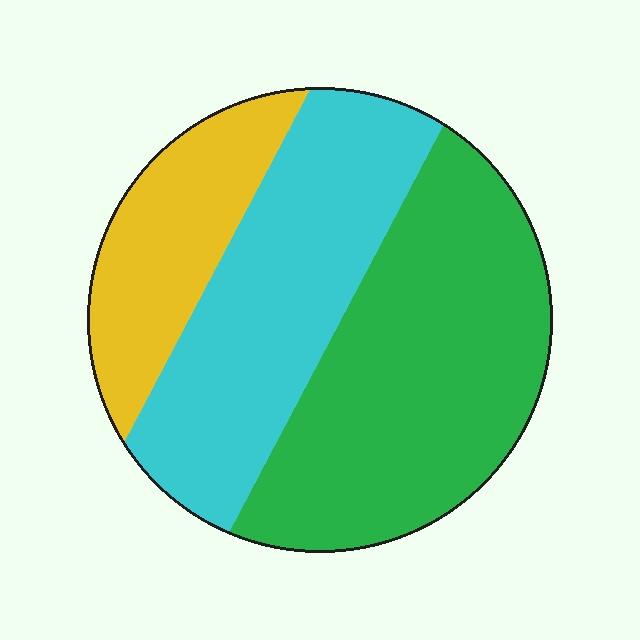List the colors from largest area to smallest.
From largest to smallest: green, cyan, yellow.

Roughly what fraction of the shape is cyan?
Cyan covers 35% of the shape.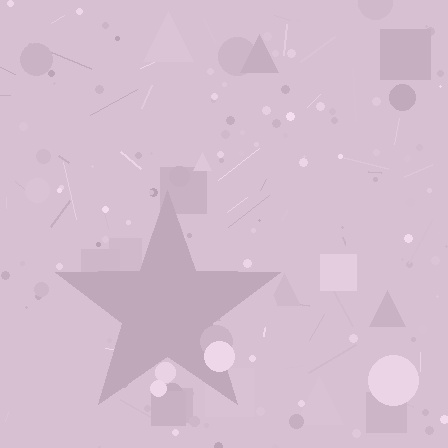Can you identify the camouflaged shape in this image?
The camouflaged shape is a star.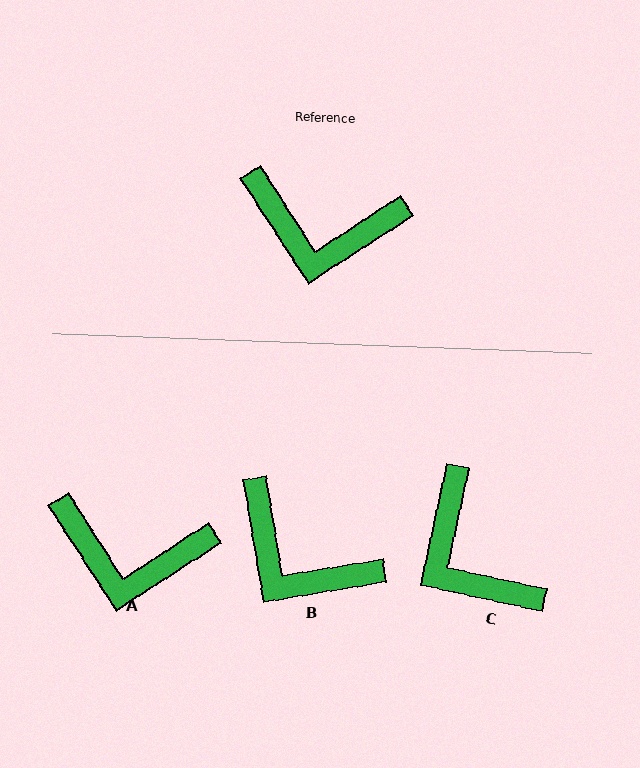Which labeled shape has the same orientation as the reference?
A.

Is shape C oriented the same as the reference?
No, it is off by about 45 degrees.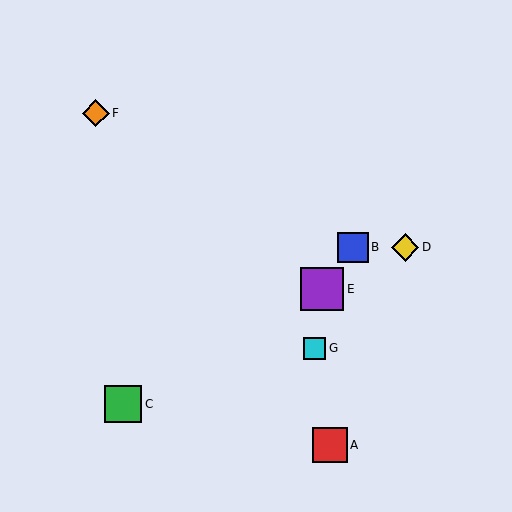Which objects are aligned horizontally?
Objects B, D are aligned horizontally.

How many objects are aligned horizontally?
2 objects (B, D) are aligned horizontally.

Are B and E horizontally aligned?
No, B is at y≈247 and E is at y≈289.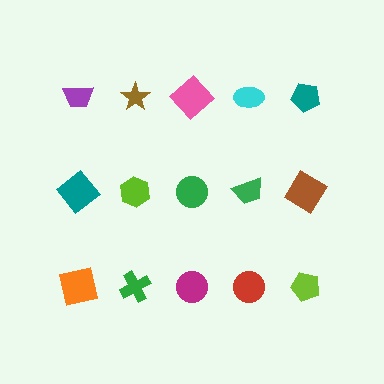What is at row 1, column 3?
A pink diamond.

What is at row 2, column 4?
A green trapezoid.